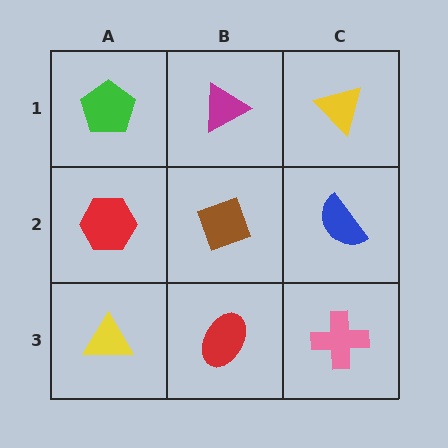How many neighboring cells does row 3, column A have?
2.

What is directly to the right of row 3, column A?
A red ellipse.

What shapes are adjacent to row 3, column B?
A brown diamond (row 2, column B), a yellow triangle (row 3, column A), a pink cross (row 3, column C).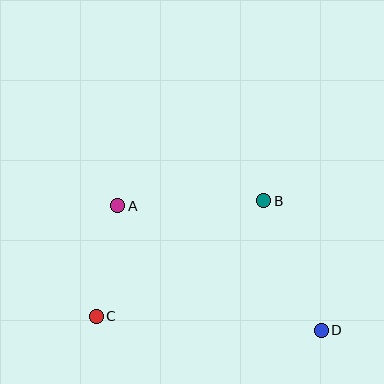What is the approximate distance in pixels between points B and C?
The distance between B and C is approximately 204 pixels.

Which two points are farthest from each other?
Points A and D are farthest from each other.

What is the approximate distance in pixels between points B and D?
The distance between B and D is approximately 142 pixels.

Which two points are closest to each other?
Points A and C are closest to each other.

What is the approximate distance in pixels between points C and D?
The distance between C and D is approximately 225 pixels.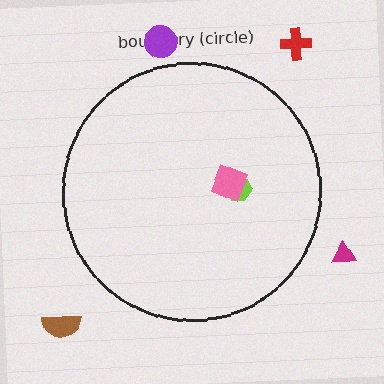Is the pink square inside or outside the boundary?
Inside.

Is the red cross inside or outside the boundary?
Outside.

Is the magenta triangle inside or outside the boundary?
Outside.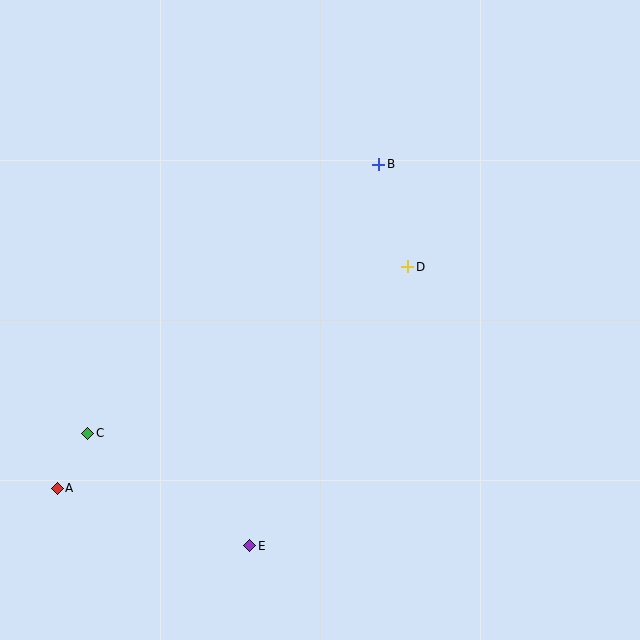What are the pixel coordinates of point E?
Point E is at (250, 546).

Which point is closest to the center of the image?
Point D at (408, 267) is closest to the center.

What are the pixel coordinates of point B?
Point B is at (379, 164).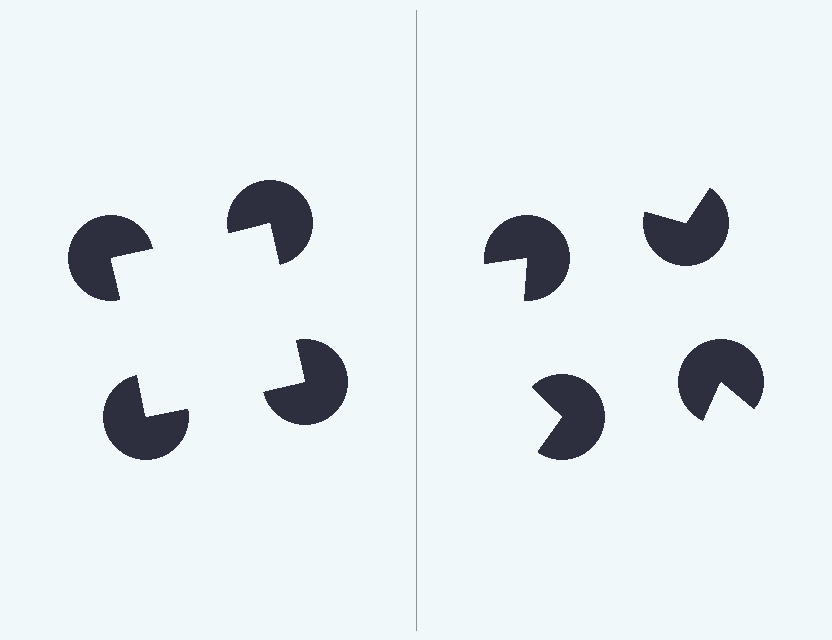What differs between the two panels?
The pac-man discs are positioned identically on both sides; only the wedge orientations differ. On the left they align to a square; on the right they are misaligned.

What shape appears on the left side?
An illusory square.